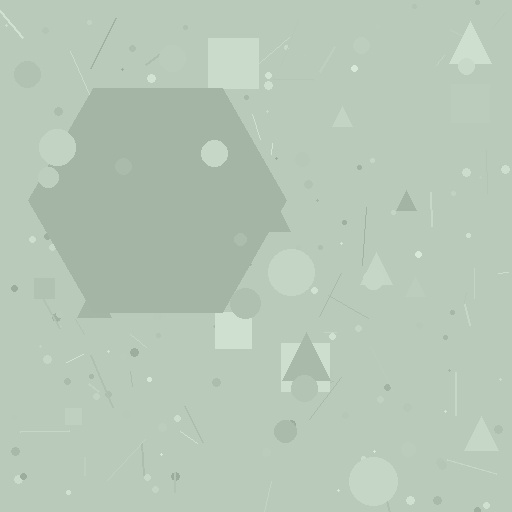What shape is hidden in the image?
A hexagon is hidden in the image.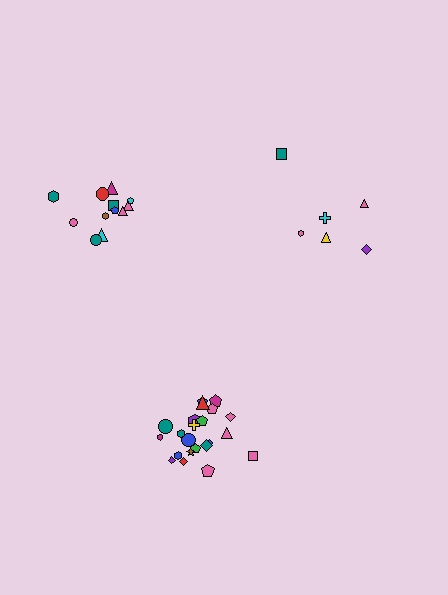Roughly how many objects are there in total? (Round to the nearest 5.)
Roughly 40 objects in total.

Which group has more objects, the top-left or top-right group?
The top-left group.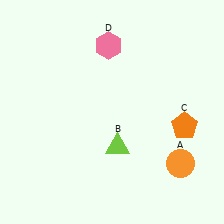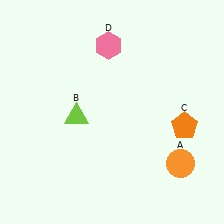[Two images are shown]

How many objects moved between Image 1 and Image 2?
1 object moved between the two images.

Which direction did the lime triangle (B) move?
The lime triangle (B) moved left.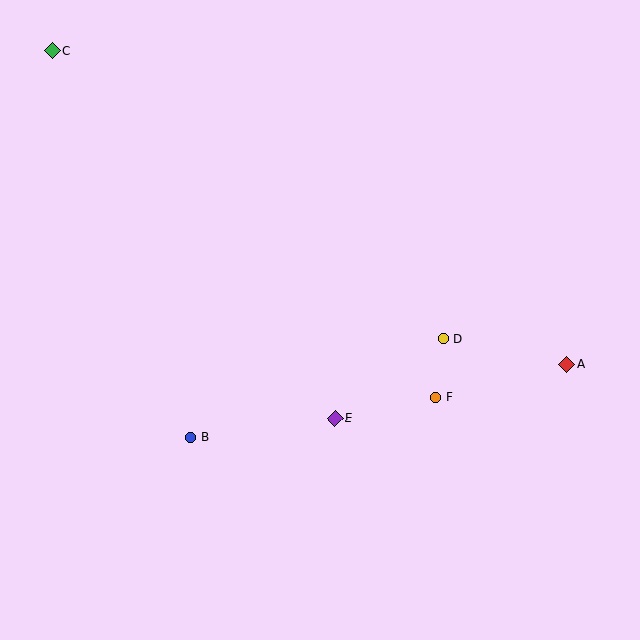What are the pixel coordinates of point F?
Point F is at (435, 397).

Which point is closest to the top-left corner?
Point C is closest to the top-left corner.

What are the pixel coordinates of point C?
Point C is at (53, 51).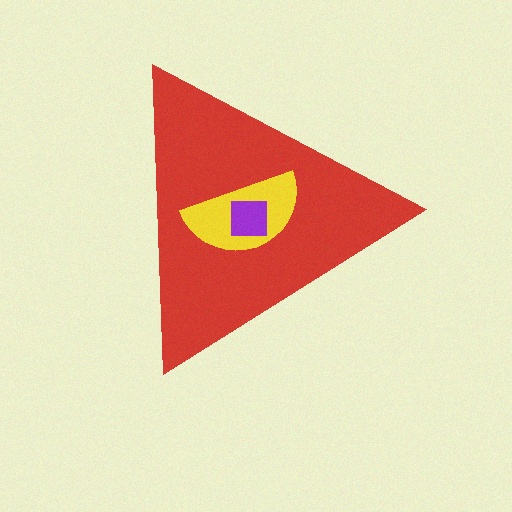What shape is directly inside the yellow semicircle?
The purple square.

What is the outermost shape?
The red triangle.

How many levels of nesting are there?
3.